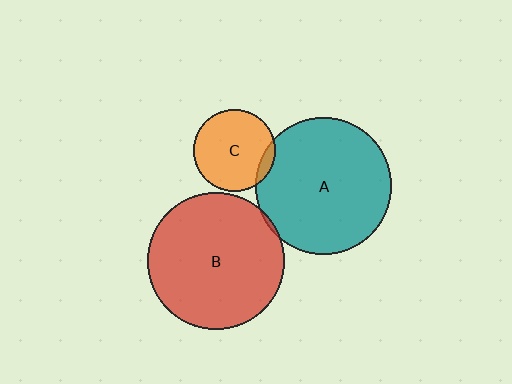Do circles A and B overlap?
Yes.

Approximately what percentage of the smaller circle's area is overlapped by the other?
Approximately 5%.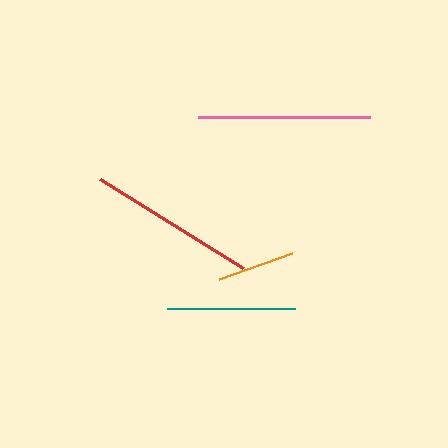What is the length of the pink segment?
The pink segment is approximately 172 pixels long.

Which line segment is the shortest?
The orange line is the shortest at approximately 77 pixels.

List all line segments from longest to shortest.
From longest to shortest: pink, red, teal, orange.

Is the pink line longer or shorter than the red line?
The pink line is longer than the red line.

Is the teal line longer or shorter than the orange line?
The teal line is longer than the orange line.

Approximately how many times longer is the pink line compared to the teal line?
The pink line is approximately 1.3 times the length of the teal line.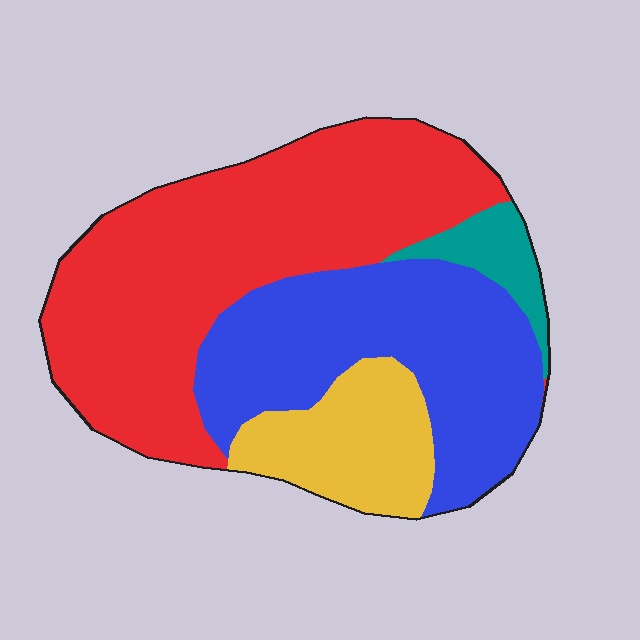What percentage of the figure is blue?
Blue takes up between a sixth and a third of the figure.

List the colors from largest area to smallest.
From largest to smallest: red, blue, yellow, teal.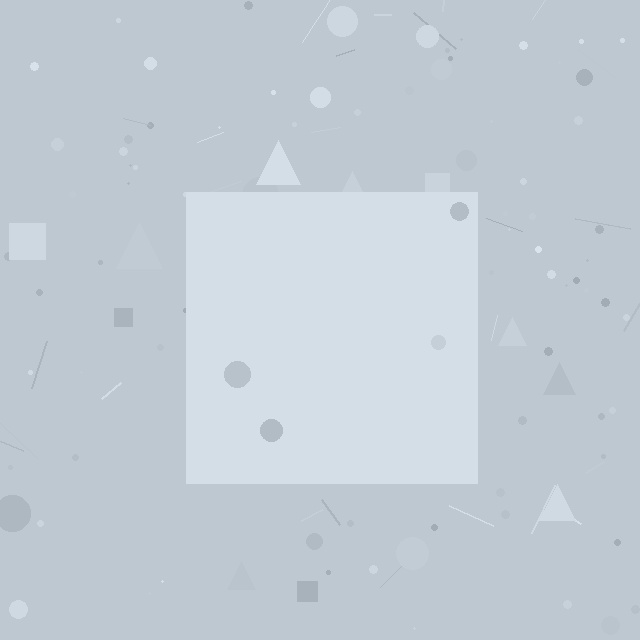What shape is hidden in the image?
A square is hidden in the image.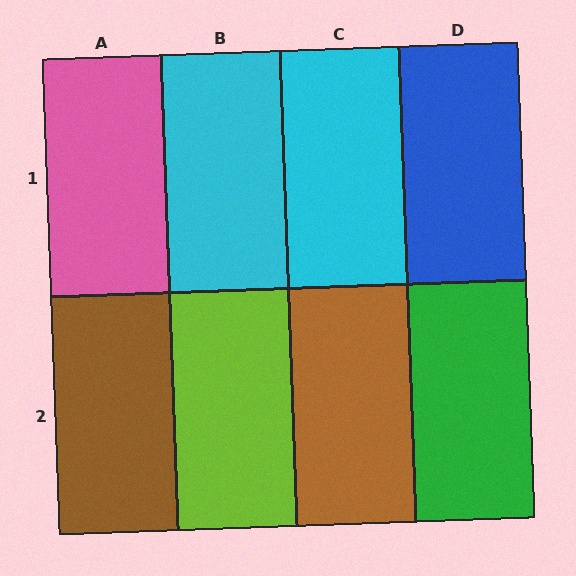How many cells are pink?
1 cell is pink.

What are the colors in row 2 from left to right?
Brown, lime, brown, green.